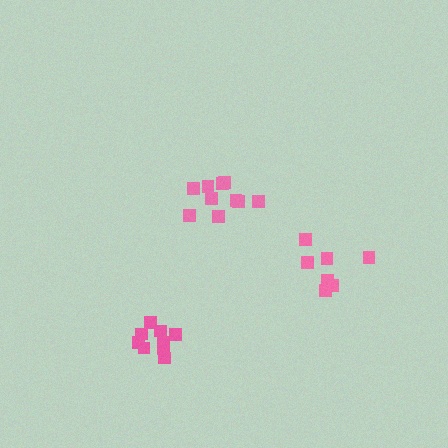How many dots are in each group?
Group 1: 10 dots, Group 2: 7 dots, Group 3: 9 dots (26 total).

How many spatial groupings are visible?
There are 3 spatial groupings.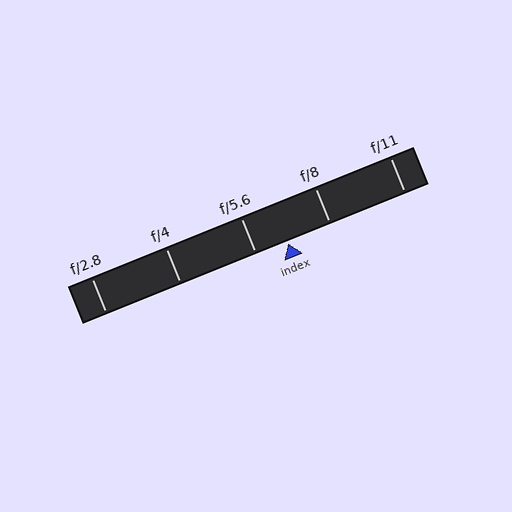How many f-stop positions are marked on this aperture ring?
There are 5 f-stop positions marked.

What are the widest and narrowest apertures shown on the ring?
The widest aperture shown is f/2.8 and the narrowest is f/11.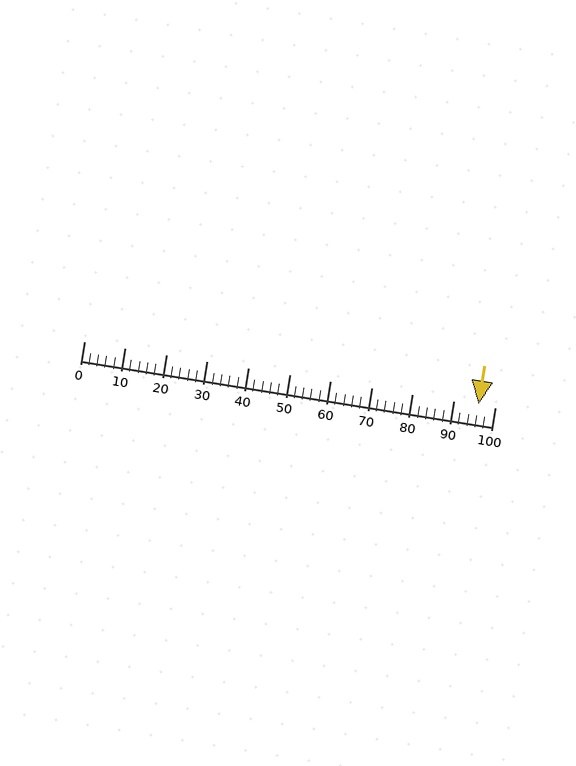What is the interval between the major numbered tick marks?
The major tick marks are spaced 10 units apart.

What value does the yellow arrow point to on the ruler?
The yellow arrow points to approximately 96.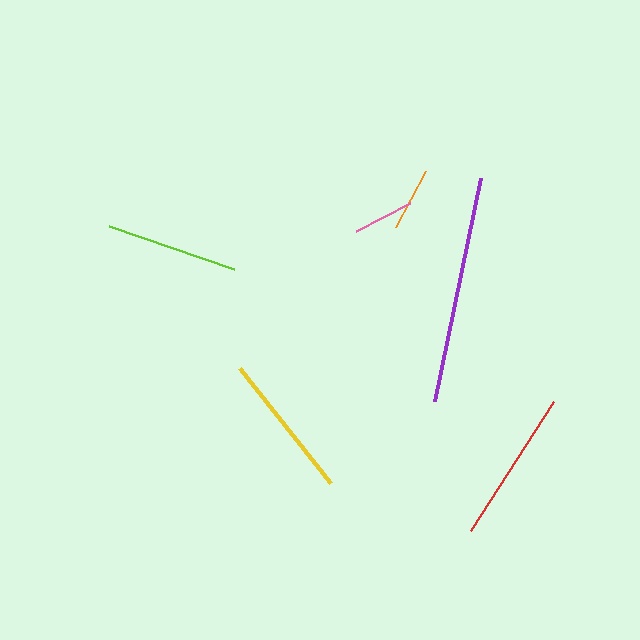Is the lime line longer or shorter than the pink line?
The lime line is longer than the pink line.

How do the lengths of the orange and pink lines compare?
The orange and pink lines are approximately the same length.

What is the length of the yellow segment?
The yellow segment is approximately 146 pixels long.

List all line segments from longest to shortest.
From longest to shortest: purple, red, yellow, lime, orange, pink.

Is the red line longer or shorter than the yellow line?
The red line is longer than the yellow line.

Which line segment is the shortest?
The pink line is the shortest at approximately 61 pixels.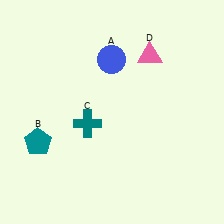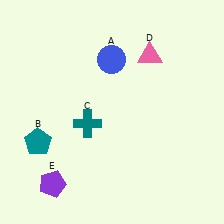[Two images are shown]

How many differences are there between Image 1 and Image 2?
There is 1 difference between the two images.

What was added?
A purple pentagon (E) was added in Image 2.